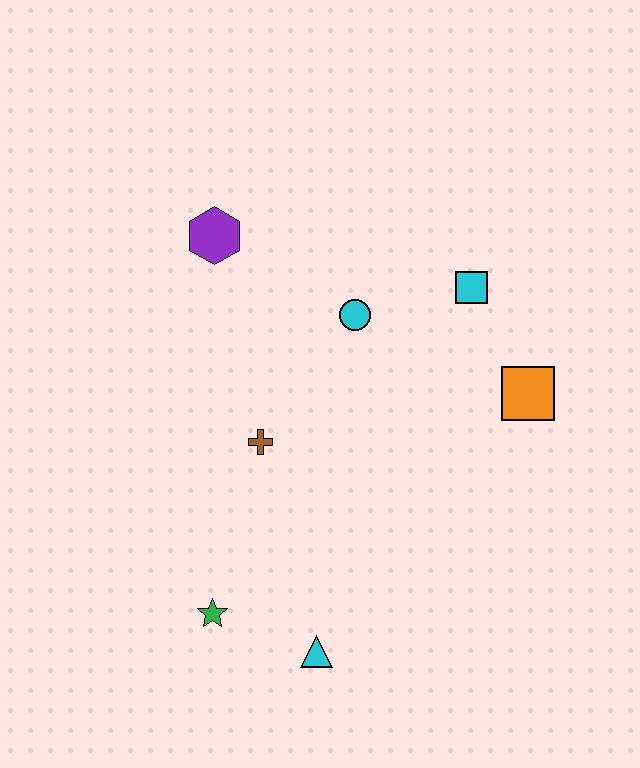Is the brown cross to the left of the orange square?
Yes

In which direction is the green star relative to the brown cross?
The green star is below the brown cross.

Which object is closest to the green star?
The cyan triangle is closest to the green star.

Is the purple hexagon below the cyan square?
No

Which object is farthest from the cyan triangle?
The purple hexagon is farthest from the cyan triangle.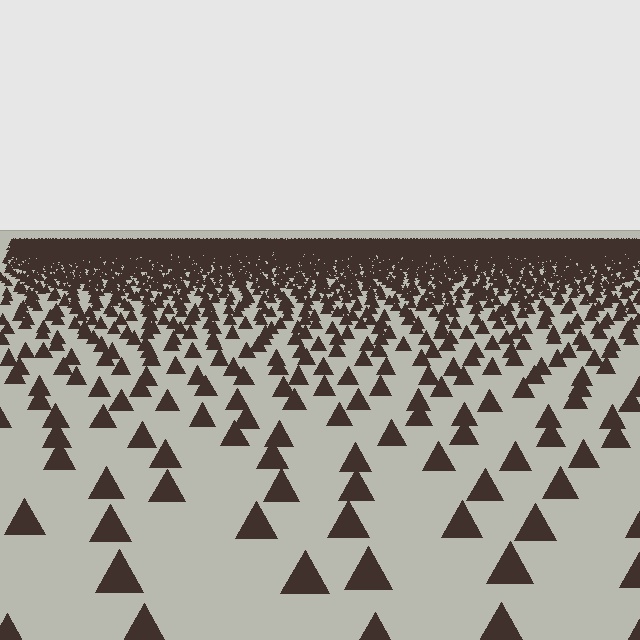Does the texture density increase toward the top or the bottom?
Density increases toward the top.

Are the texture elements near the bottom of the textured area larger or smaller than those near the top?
Larger. Near the bottom, elements are closer to the viewer and appear at a bigger on-screen size.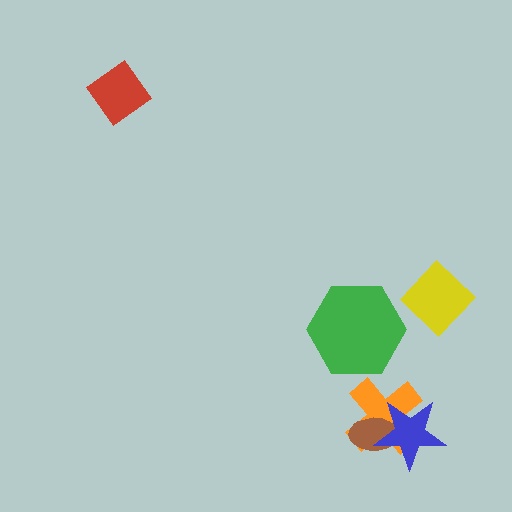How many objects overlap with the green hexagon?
0 objects overlap with the green hexagon.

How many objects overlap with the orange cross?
2 objects overlap with the orange cross.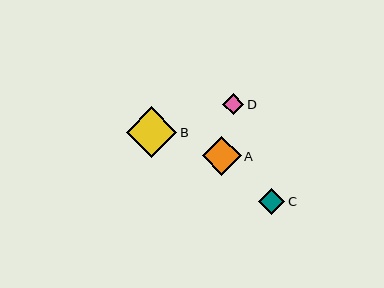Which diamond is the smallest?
Diamond D is the smallest with a size of approximately 21 pixels.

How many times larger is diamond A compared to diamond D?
Diamond A is approximately 1.8 times the size of diamond D.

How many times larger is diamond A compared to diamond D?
Diamond A is approximately 1.8 times the size of diamond D.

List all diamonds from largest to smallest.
From largest to smallest: B, A, C, D.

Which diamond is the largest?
Diamond B is the largest with a size of approximately 50 pixels.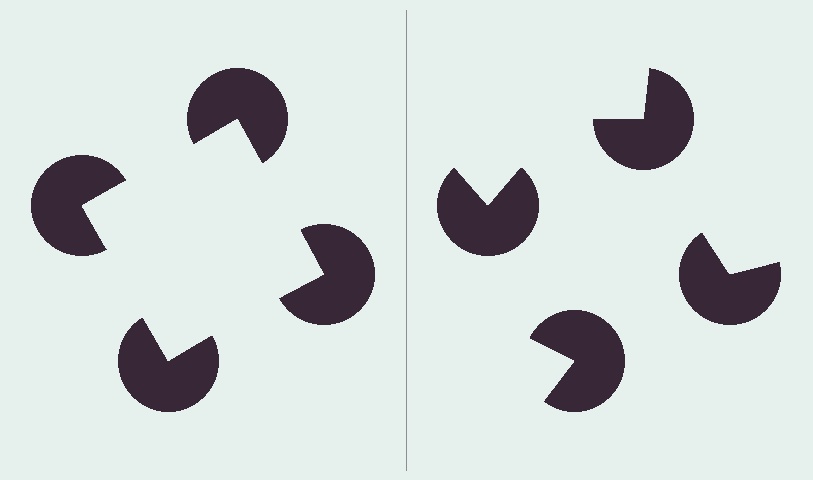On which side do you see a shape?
An illusory square appears on the left side. On the right side the wedge cuts are rotated, so no coherent shape forms.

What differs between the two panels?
The pac-man discs are positioned identically on both sides; only the wedge orientations differ. On the left they align to a square; on the right they are misaligned.